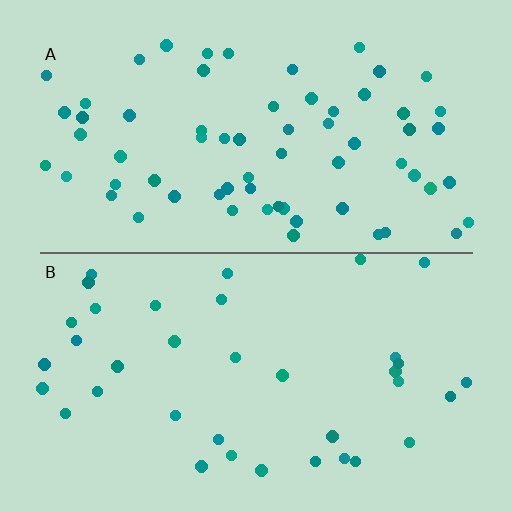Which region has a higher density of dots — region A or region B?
A (the top).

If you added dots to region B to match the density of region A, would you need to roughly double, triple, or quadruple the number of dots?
Approximately double.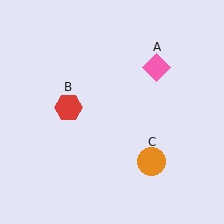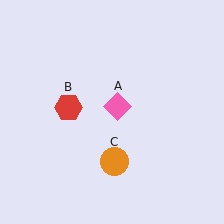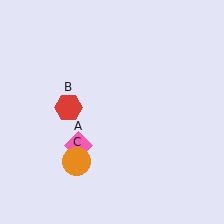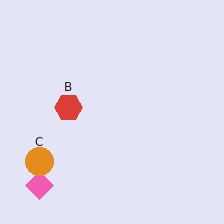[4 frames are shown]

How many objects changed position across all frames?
2 objects changed position: pink diamond (object A), orange circle (object C).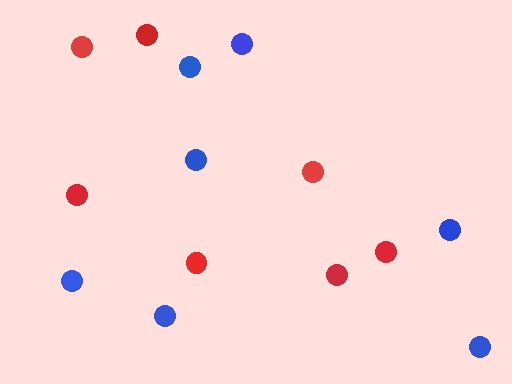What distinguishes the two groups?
There are 2 groups: one group of red circles (7) and one group of blue circles (7).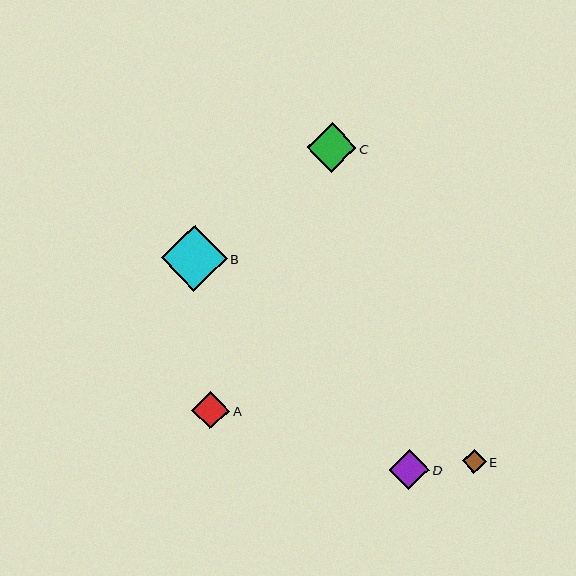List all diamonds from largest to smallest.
From largest to smallest: B, C, D, A, E.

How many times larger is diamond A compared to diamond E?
Diamond A is approximately 1.6 times the size of diamond E.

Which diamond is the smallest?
Diamond E is the smallest with a size of approximately 24 pixels.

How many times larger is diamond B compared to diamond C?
Diamond B is approximately 1.3 times the size of diamond C.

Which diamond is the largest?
Diamond B is the largest with a size of approximately 66 pixels.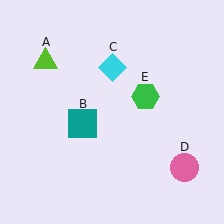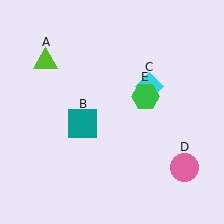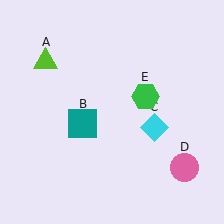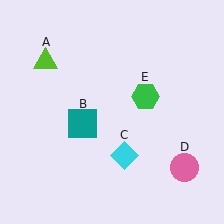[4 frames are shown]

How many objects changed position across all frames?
1 object changed position: cyan diamond (object C).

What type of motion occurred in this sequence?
The cyan diamond (object C) rotated clockwise around the center of the scene.